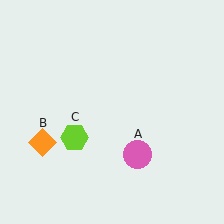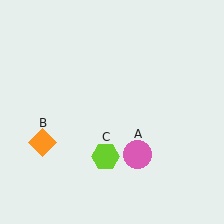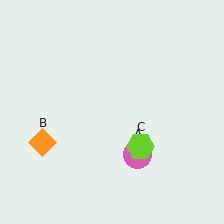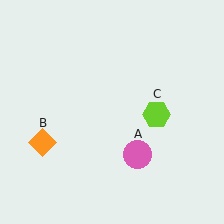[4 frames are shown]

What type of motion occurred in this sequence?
The lime hexagon (object C) rotated counterclockwise around the center of the scene.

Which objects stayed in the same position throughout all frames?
Pink circle (object A) and orange diamond (object B) remained stationary.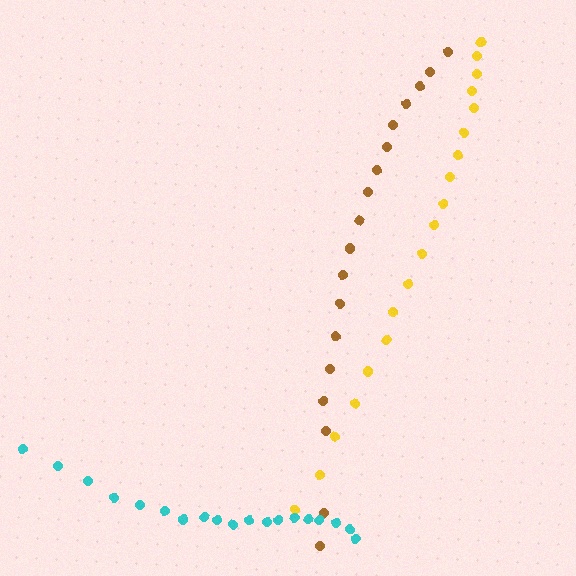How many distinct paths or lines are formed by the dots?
There are 3 distinct paths.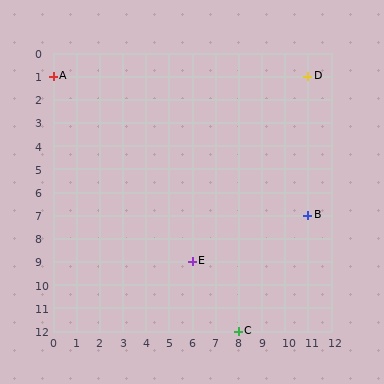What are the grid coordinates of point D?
Point D is at grid coordinates (11, 1).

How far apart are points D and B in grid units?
Points D and B are 6 rows apart.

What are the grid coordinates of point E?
Point E is at grid coordinates (6, 9).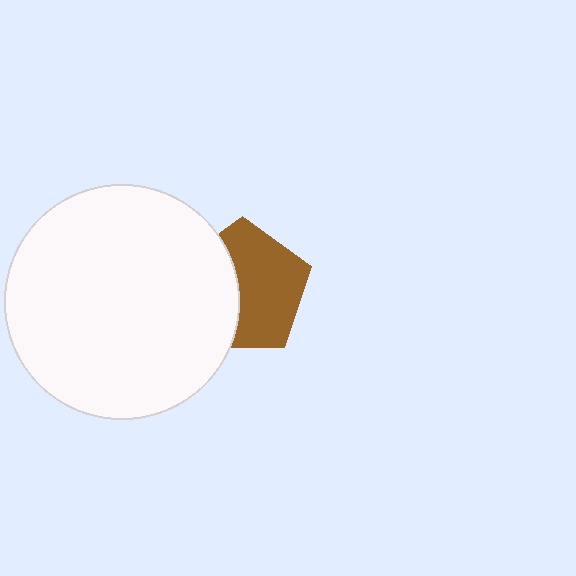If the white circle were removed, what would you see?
You would see the complete brown pentagon.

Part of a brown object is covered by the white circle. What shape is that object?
It is a pentagon.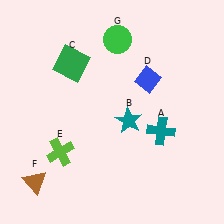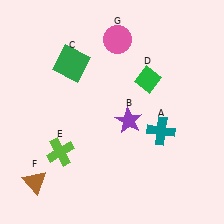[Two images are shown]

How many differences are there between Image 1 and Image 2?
There are 3 differences between the two images.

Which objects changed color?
B changed from teal to purple. D changed from blue to green. G changed from green to pink.